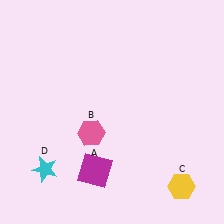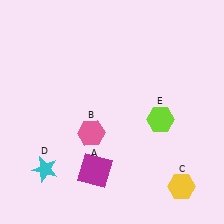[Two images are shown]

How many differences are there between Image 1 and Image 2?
There is 1 difference between the two images.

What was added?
A lime hexagon (E) was added in Image 2.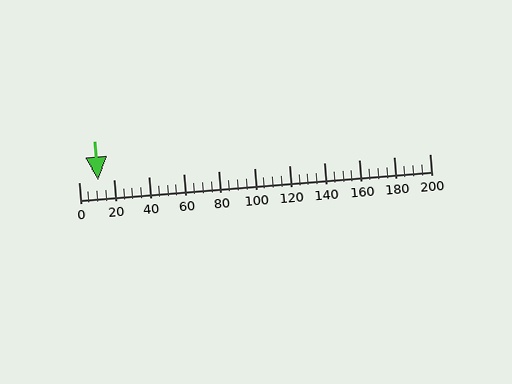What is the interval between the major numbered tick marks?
The major tick marks are spaced 20 units apart.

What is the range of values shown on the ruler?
The ruler shows values from 0 to 200.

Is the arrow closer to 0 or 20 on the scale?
The arrow is closer to 20.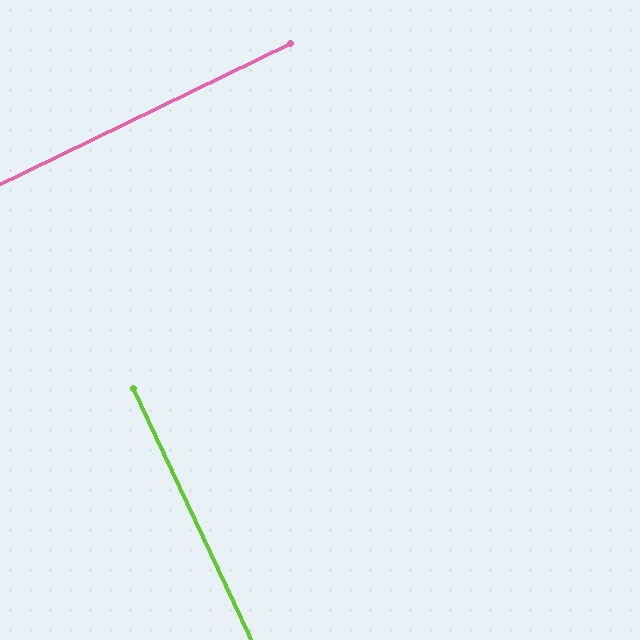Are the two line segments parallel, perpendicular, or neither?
Perpendicular — they meet at approximately 89°.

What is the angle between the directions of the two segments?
Approximately 89 degrees.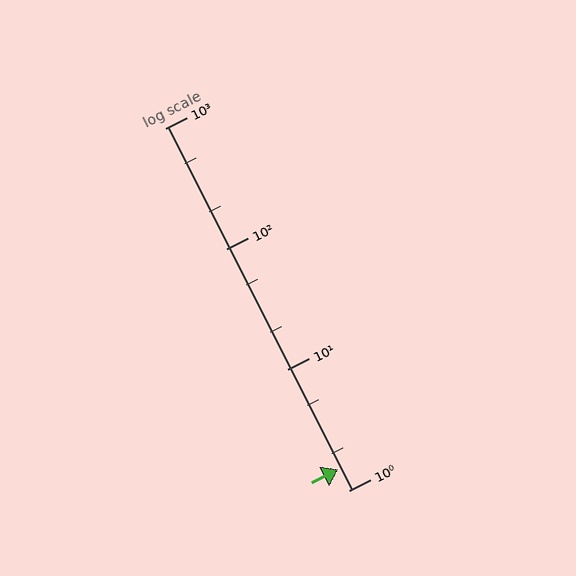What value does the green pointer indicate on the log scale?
The pointer indicates approximately 1.5.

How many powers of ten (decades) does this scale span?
The scale spans 3 decades, from 1 to 1000.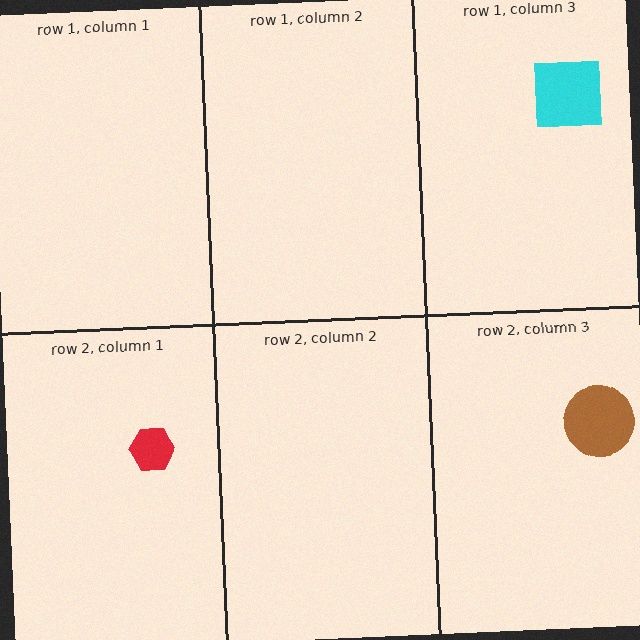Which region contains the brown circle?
The row 2, column 3 region.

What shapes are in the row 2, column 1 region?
The red hexagon.